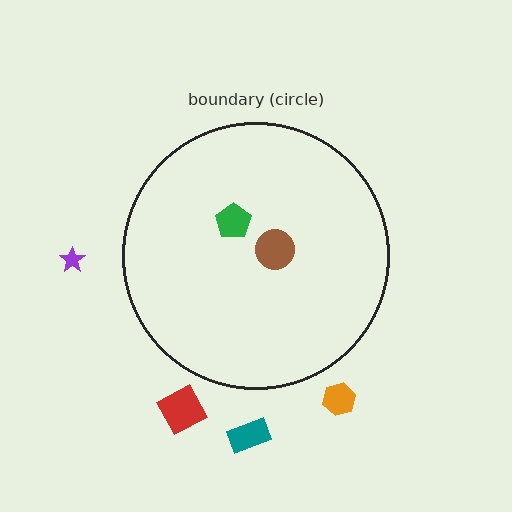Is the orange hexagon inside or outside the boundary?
Outside.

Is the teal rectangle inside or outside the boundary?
Outside.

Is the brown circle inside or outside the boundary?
Inside.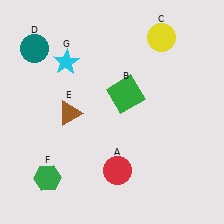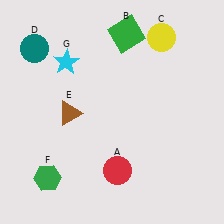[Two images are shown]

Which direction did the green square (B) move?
The green square (B) moved up.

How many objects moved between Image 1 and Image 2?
1 object moved between the two images.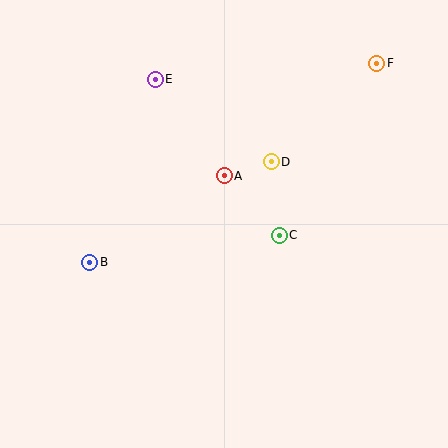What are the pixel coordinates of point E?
Point E is at (155, 80).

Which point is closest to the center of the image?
Point A at (224, 176) is closest to the center.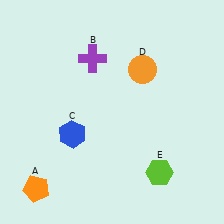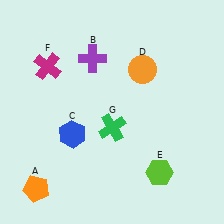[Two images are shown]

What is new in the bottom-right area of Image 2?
A green cross (G) was added in the bottom-right area of Image 2.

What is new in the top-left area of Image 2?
A magenta cross (F) was added in the top-left area of Image 2.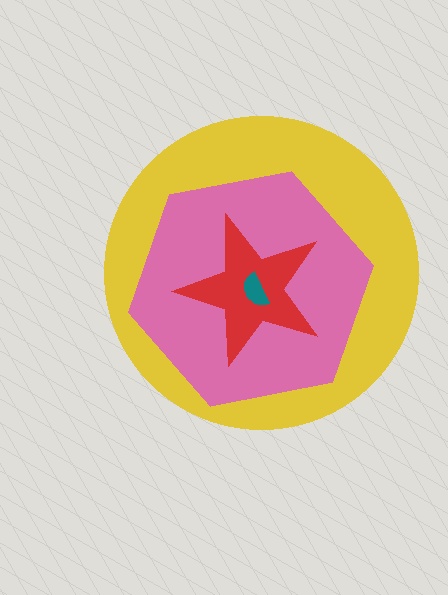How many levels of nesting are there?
4.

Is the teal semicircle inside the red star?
Yes.